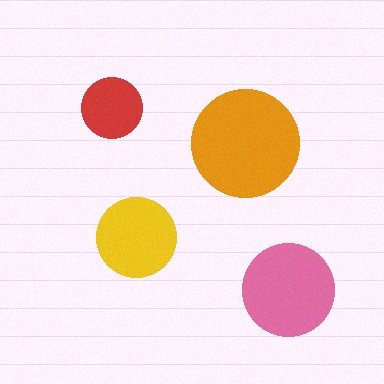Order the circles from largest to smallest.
the orange one, the pink one, the yellow one, the red one.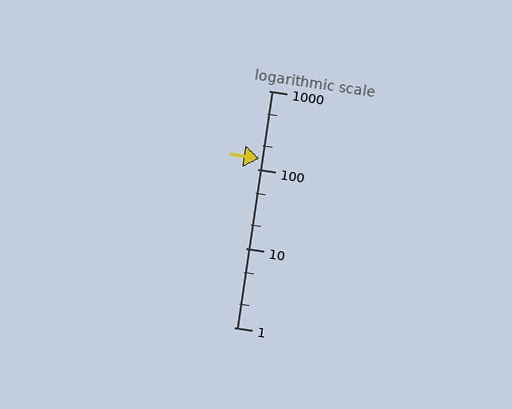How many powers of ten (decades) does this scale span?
The scale spans 3 decades, from 1 to 1000.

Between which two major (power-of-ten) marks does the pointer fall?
The pointer is between 100 and 1000.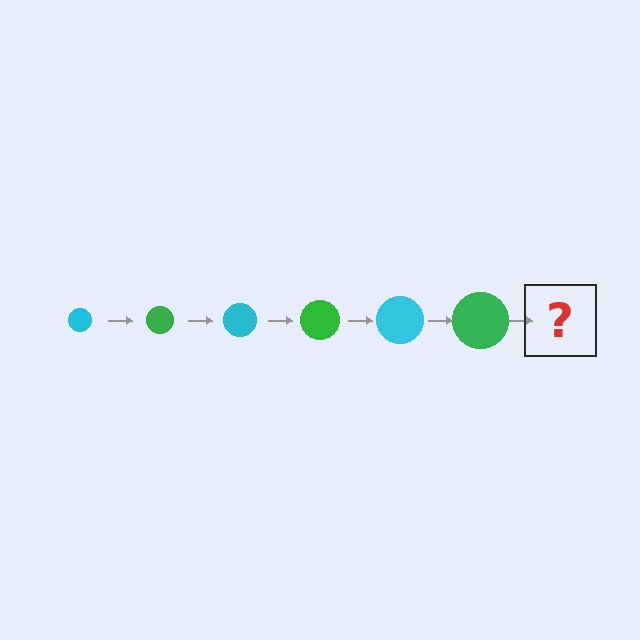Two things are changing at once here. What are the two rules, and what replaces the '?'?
The two rules are that the circle grows larger each step and the color cycles through cyan and green. The '?' should be a cyan circle, larger than the previous one.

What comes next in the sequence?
The next element should be a cyan circle, larger than the previous one.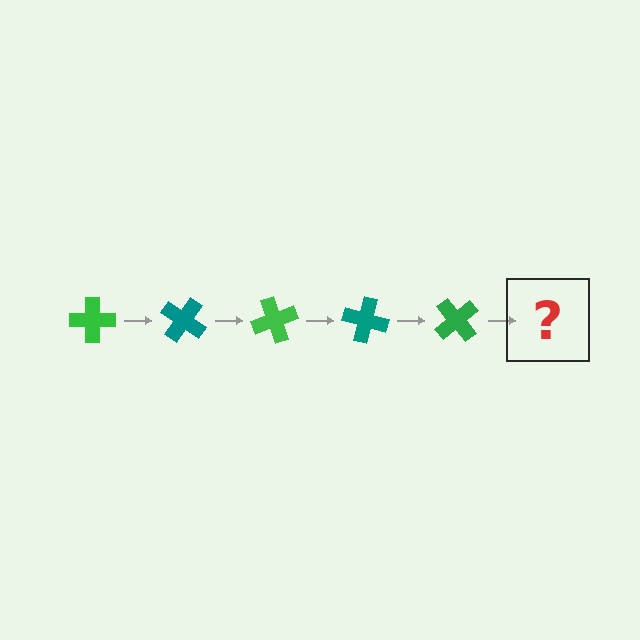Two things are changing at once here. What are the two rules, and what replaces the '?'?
The two rules are that it rotates 35 degrees each step and the color cycles through green and teal. The '?' should be a teal cross, rotated 175 degrees from the start.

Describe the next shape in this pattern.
It should be a teal cross, rotated 175 degrees from the start.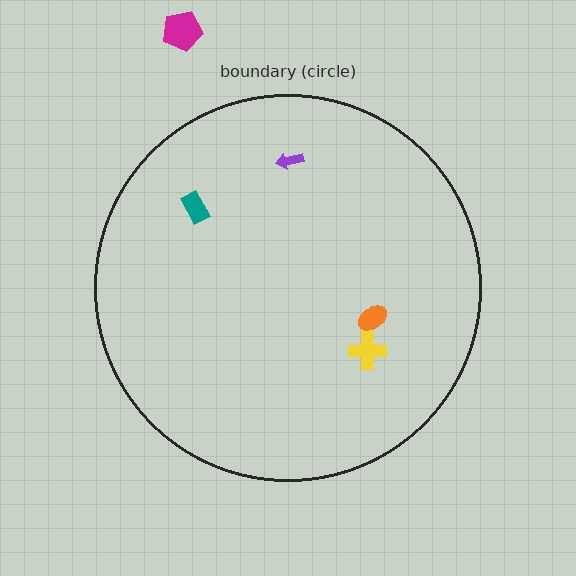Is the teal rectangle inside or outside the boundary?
Inside.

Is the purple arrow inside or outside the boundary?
Inside.